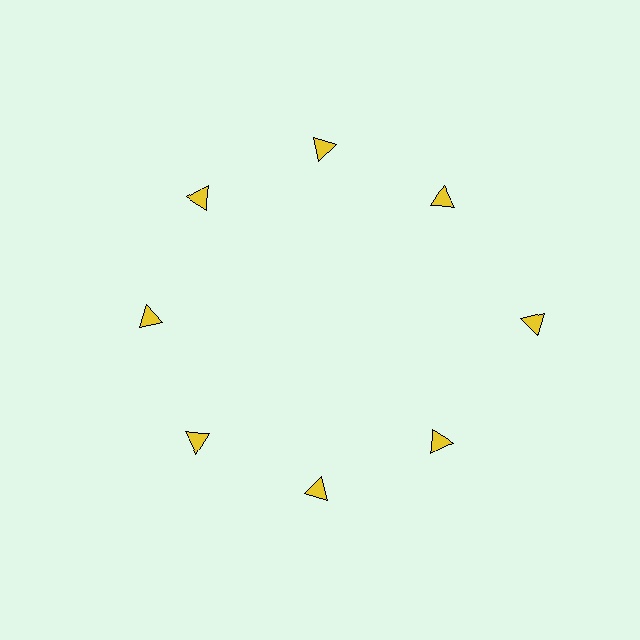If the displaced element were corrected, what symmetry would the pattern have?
It would have 8-fold rotational symmetry — the pattern would map onto itself every 45 degrees.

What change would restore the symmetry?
The symmetry would be restored by moving it inward, back onto the ring so that all 8 triangles sit at equal angles and equal distance from the center.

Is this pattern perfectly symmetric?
No. The 8 yellow triangles are arranged in a ring, but one element near the 3 o'clock position is pushed outward from the center, breaking the 8-fold rotational symmetry.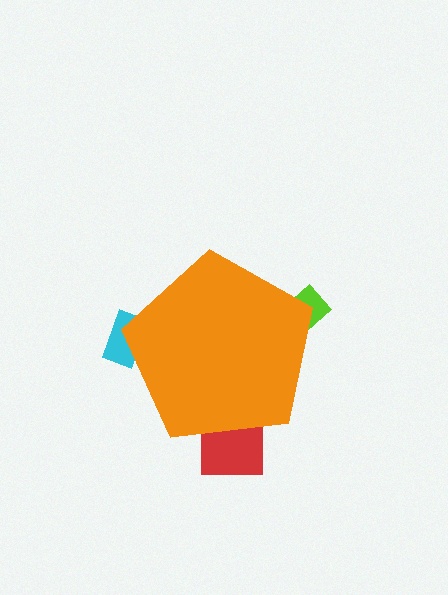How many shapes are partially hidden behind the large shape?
3 shapes are partially hidden.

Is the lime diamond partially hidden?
Yes, the lime diamond is partially hidden behind the orange pentagon.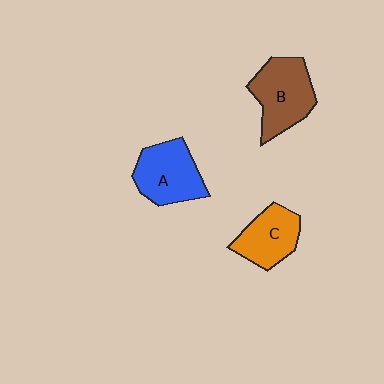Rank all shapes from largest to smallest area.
From largest to smallest: B (brown), A (blue), C (orange).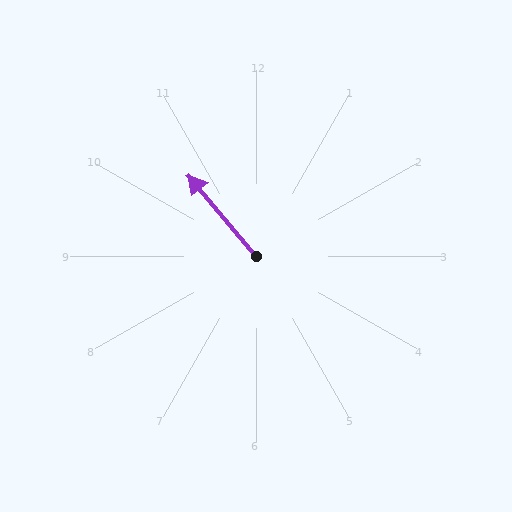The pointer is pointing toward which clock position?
Roughly 11 o'clock.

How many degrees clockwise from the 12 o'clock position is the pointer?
Approximately 320 degrees.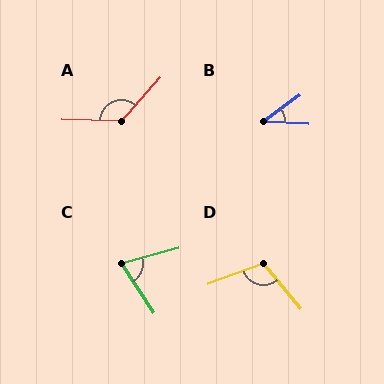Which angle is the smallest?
B, at approximately 40 degrees.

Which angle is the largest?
A, at approximately 131 degrees.